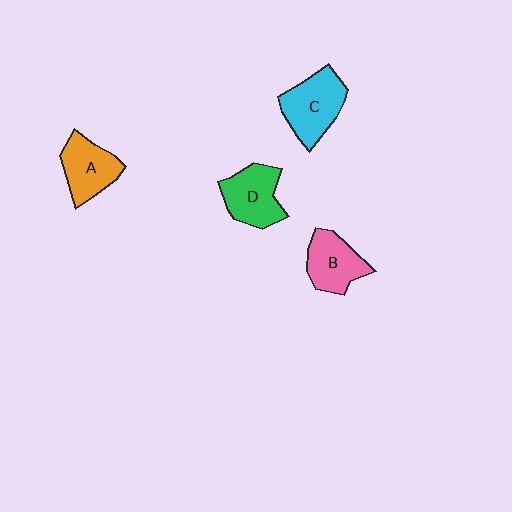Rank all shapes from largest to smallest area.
From largest to smallest: C (cyan), D (green), B (pink), A (orange).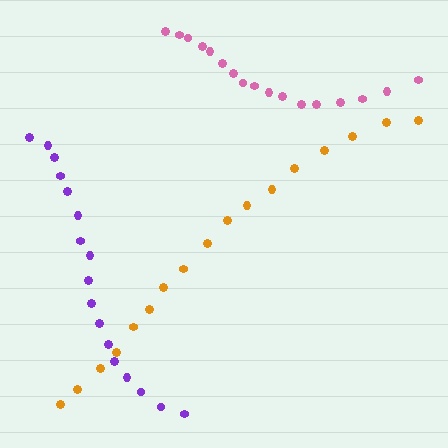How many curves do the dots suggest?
There are 3 distinct paths.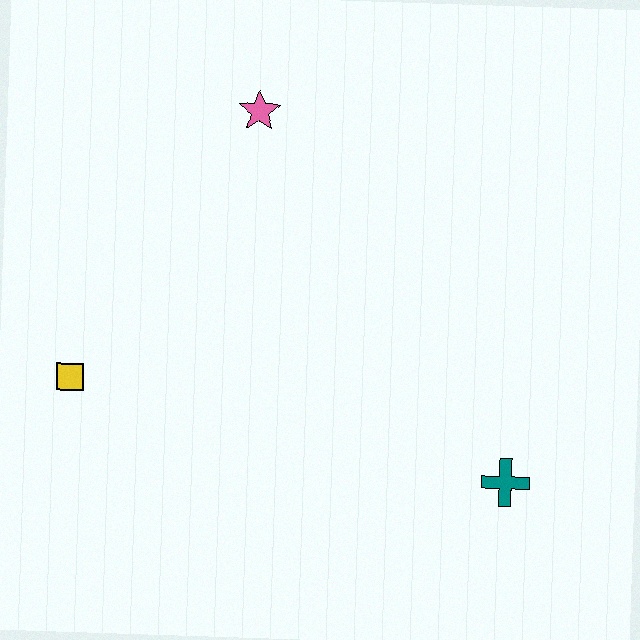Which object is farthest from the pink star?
The teal cross is farthest from the pink star.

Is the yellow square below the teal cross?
No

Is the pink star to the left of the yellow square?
No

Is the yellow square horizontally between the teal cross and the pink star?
No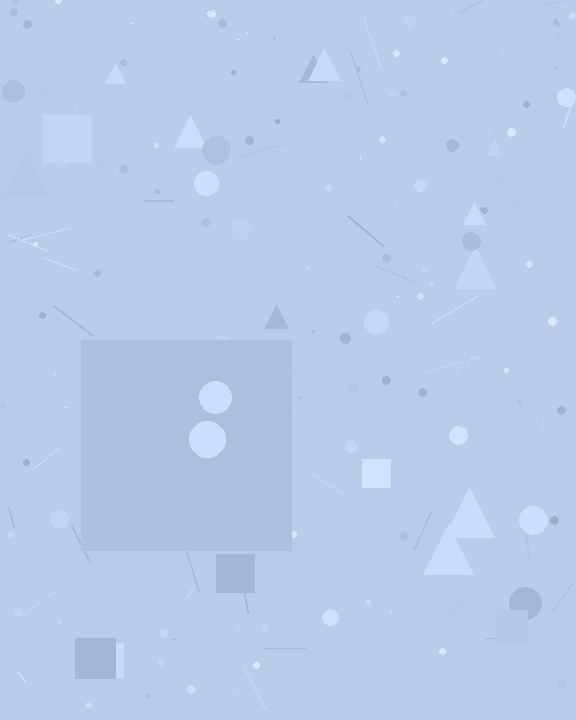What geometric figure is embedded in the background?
A square is embedded in the background.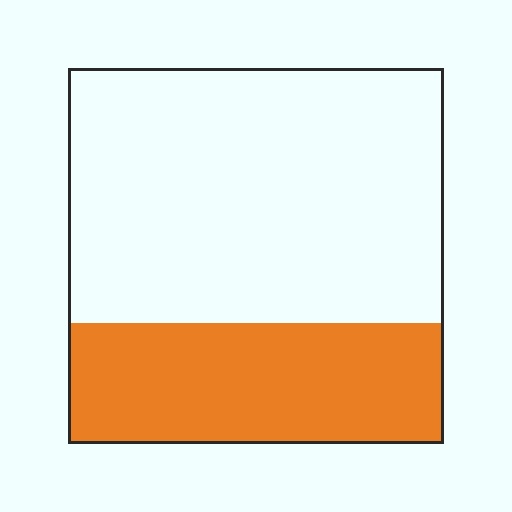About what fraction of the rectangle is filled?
About one third (1/3).